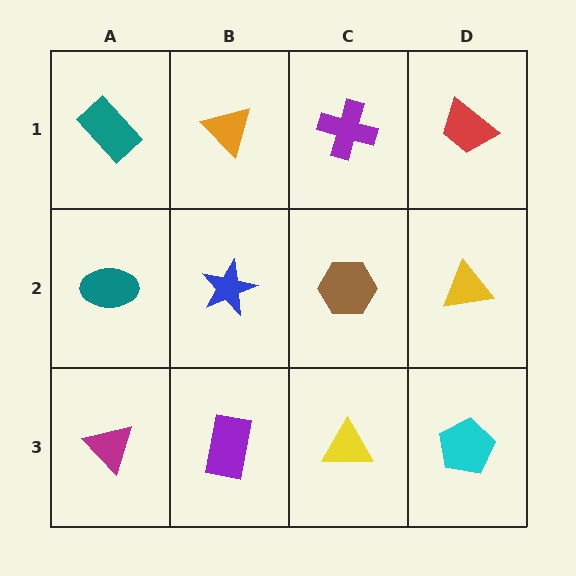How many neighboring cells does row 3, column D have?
2.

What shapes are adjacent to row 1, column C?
A brown hexagon (row 2, column C), an orange triangle (row 1, column B), a red trapezoid (row 1, column D).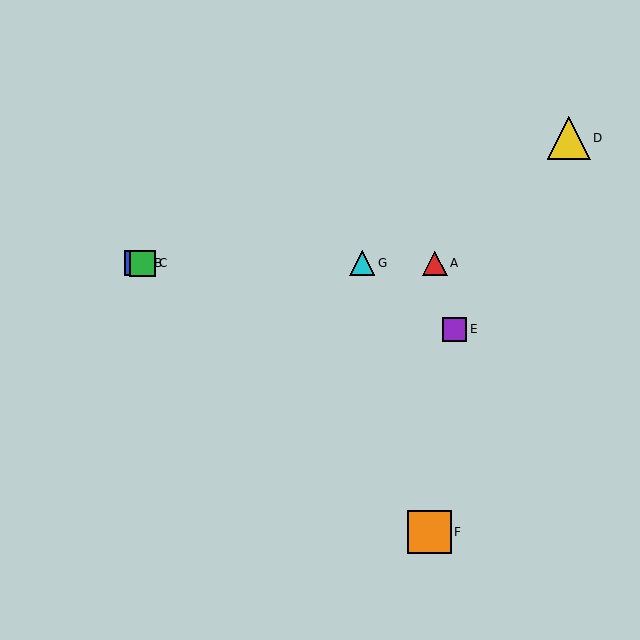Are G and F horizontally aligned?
No, G is at y≈263 and F is at y≈532.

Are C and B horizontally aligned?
Yes, both are at y≈263.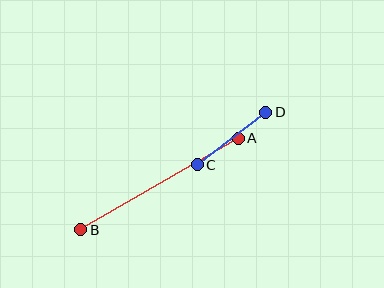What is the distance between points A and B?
The distance is approximately 182 pixels.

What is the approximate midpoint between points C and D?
The midpoint is at approximately (231, 139) pixels.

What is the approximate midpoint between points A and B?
The midpoint is at approximately (160, 184) pixels.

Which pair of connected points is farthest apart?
Points A and B are farthest apart.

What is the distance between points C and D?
The distance is approximately 86 pixels.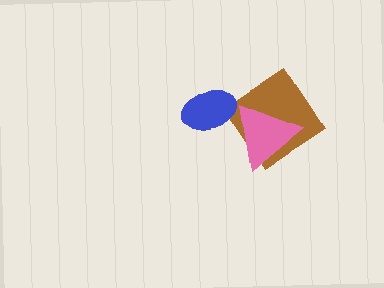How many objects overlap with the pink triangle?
1 object overlaps with the pink triangle.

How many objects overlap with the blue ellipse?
0 objects overlap with the blue ellipse.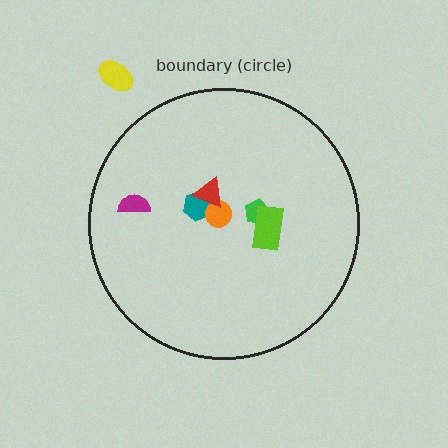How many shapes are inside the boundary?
6 inside, 1 outside.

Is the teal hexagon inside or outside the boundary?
Inside.